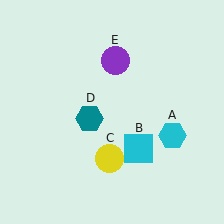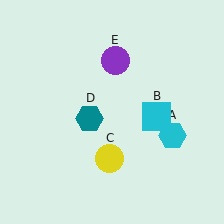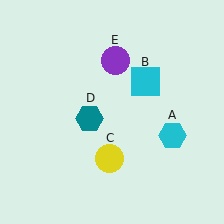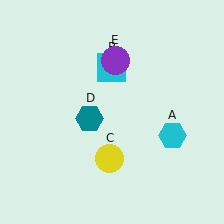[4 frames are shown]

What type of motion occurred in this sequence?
The cyan square (object B) rotated counterclockwise around the center of the scene.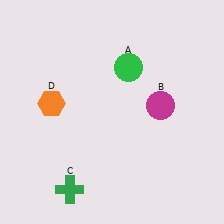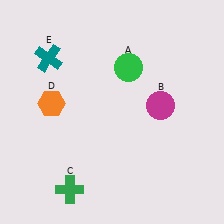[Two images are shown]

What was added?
A teal cross (E) was added in Image 2.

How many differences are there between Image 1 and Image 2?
There is 1 difference between the two images.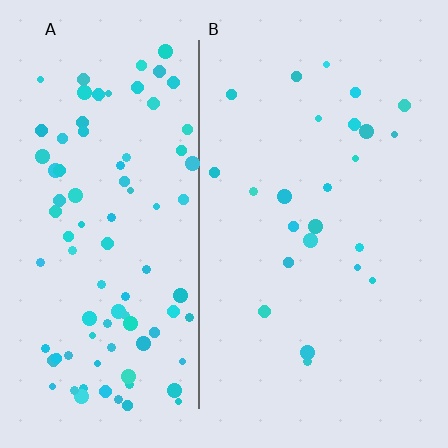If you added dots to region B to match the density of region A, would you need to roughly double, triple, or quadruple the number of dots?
Approximately quadruple.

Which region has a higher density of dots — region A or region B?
A (the left).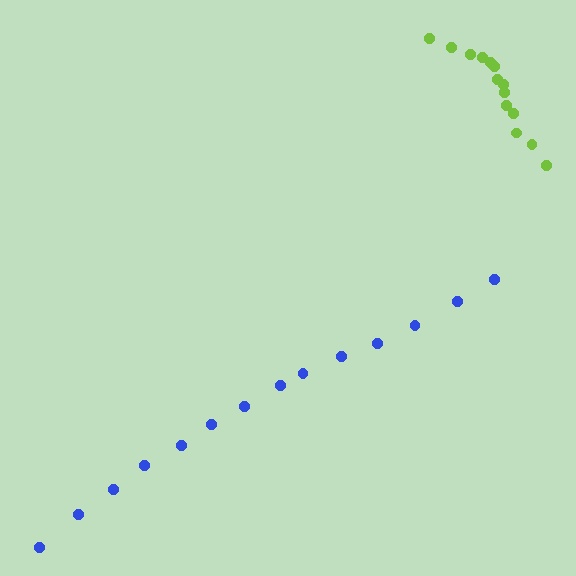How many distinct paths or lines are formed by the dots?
There are 2 distinct paths.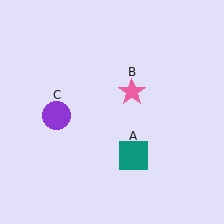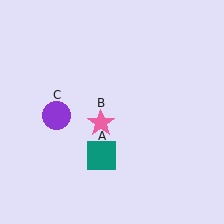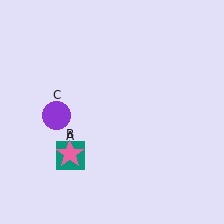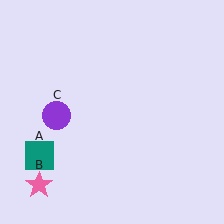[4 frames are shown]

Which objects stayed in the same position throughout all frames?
Purple circle (object C) remained stationary.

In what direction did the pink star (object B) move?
The pink star (object B) moved down and to the left.